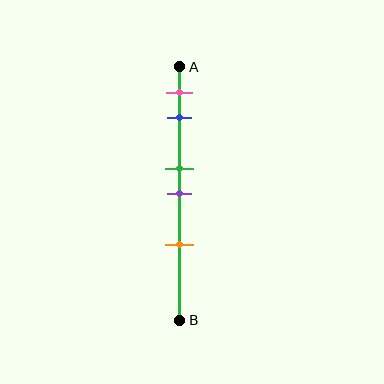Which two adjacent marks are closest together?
The green and purple marks are the closest adjacent pair.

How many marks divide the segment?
There are 5 marks dividing the segment.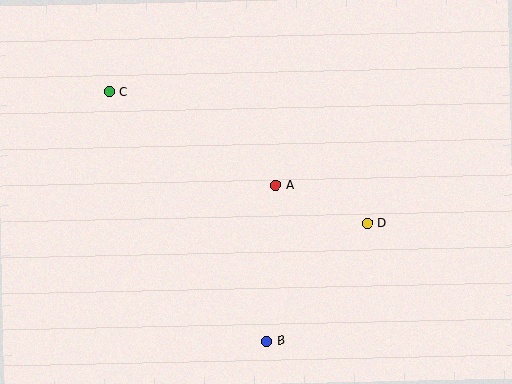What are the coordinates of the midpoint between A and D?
The midpoint between A and D is at (321, 205).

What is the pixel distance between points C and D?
The distance between C and D is 290 pixels.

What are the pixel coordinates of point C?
Point C is at (109, 92).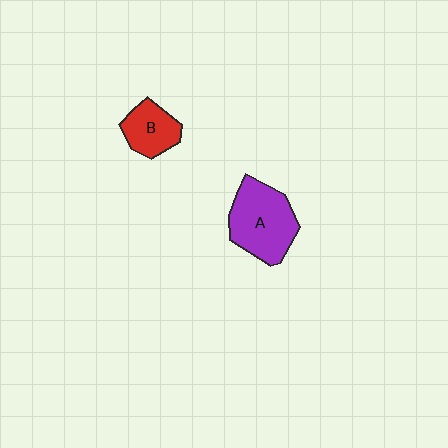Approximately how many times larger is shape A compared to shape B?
Approximately 1.8 times.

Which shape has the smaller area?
Shape B (red).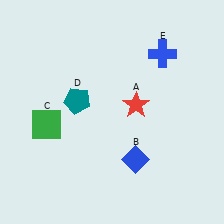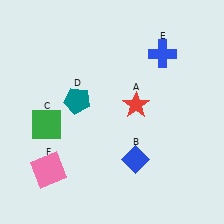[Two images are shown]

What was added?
A pink square (F) was added in Image 2.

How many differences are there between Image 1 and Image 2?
There is 1 difference between the two images.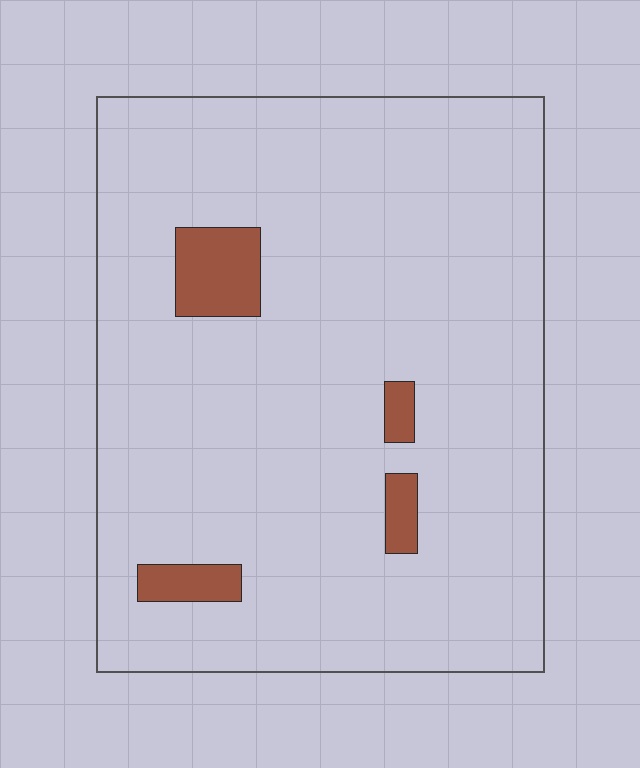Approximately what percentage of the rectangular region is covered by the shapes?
Approximately 5%.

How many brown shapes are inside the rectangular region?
4.